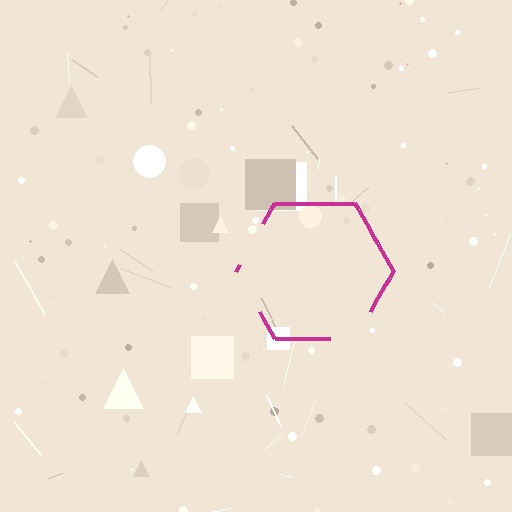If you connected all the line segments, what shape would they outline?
They would outline a hexagon.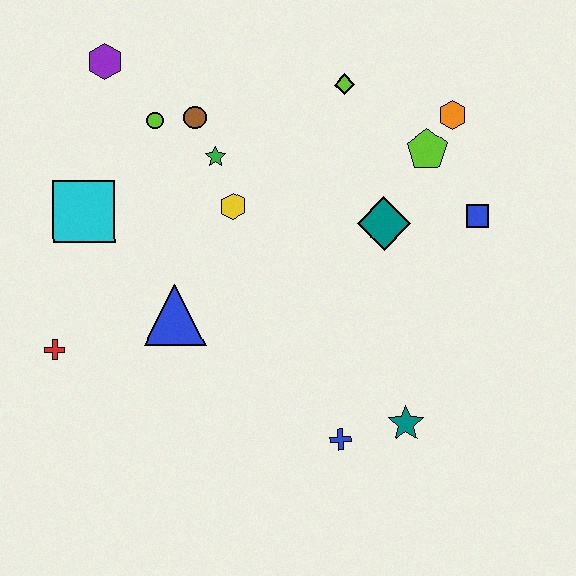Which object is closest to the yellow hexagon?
The green star is closest to the yellow hexagon.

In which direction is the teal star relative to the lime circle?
The teal star is below the lime circle.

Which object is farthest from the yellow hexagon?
The teal star is farthest from the yellow hexagon.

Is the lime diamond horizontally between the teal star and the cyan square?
Yes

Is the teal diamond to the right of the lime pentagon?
No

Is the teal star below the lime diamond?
Yes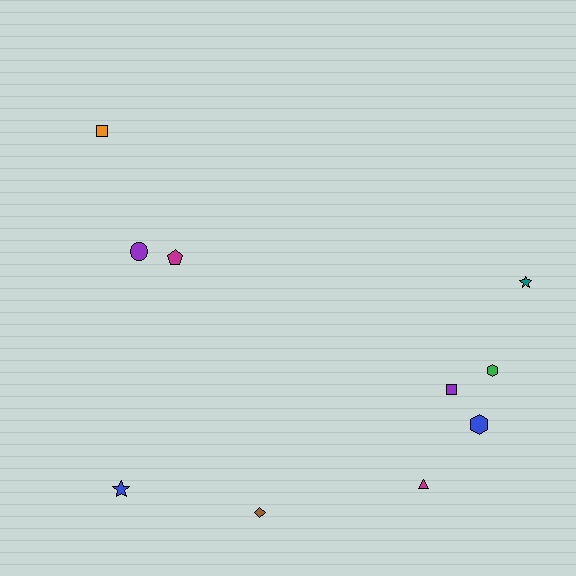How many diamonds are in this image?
There is 1 diamond.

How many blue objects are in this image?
There are 2 blue objects.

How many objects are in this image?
There are 10 objects.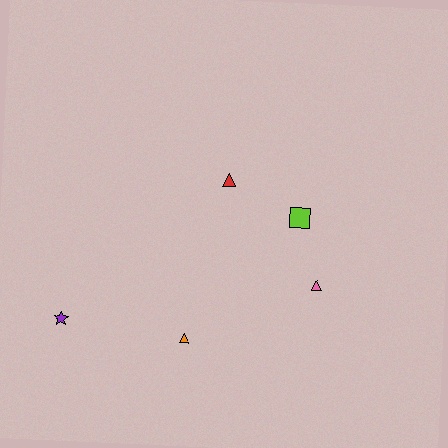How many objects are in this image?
There are 5 objects.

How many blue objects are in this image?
There are no blue objects.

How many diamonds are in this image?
There are no diamonds.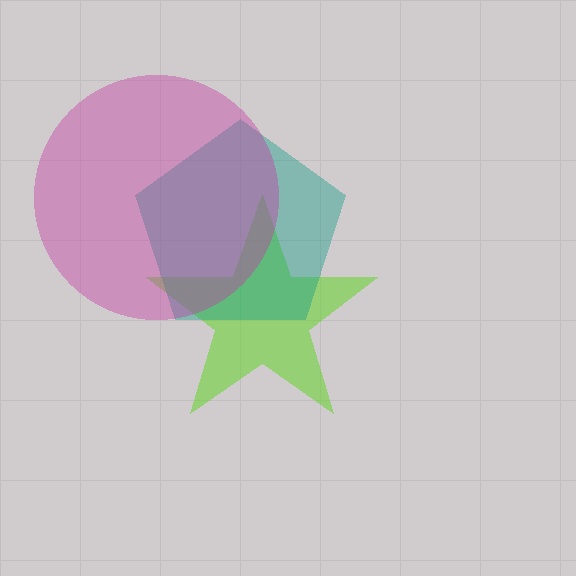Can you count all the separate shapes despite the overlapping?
Yes, there are 3 separate shapes.